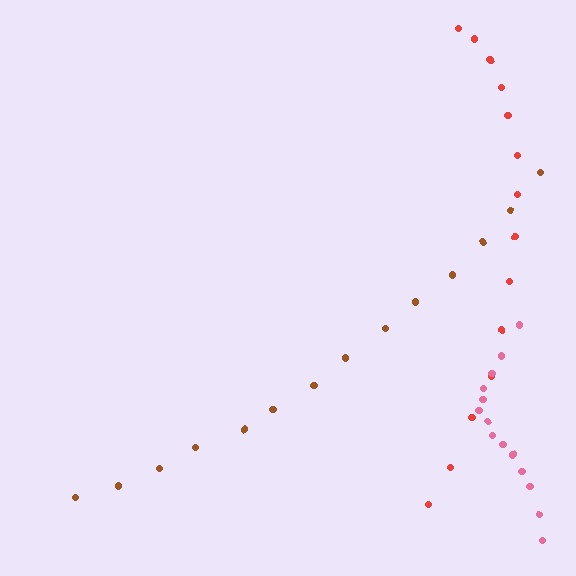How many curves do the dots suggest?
There are 3 distinct paths.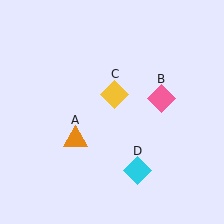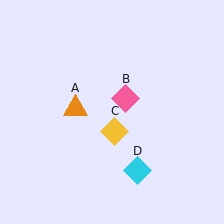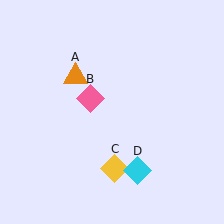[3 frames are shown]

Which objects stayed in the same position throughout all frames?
Cyan diamond (object D) remained stationary.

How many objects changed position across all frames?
3 objects changed position: orange triangle (object A), pink diamond (object B), yellow diamond (object C).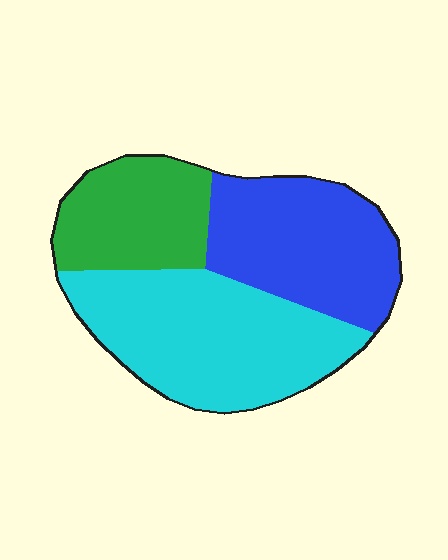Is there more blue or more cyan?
Cyan.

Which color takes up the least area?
Green, at roughly 25%.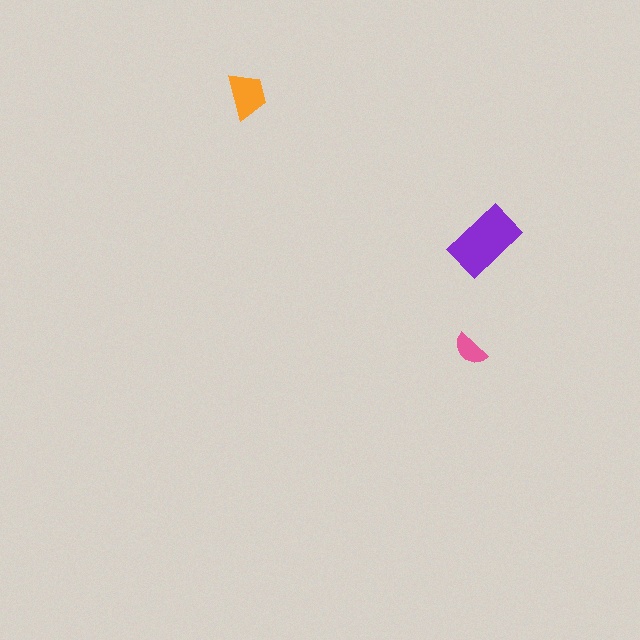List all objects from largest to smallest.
The purple rectangle, the orange trapezoid, the pink semicircle.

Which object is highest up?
The orange trapezoid is topmost.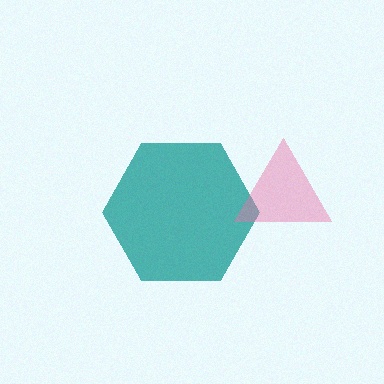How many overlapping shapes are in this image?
There are 2 overlapping shapes in the image.